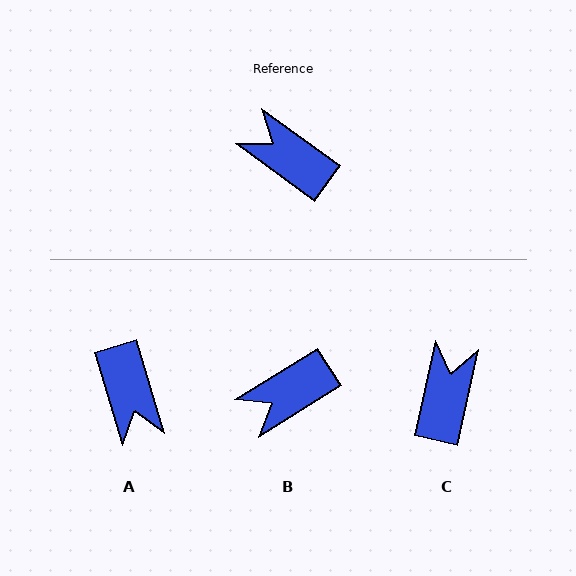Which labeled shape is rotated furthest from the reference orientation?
A, about 143 degrees away.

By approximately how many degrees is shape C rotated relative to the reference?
Approximately 67 degrees clockwise.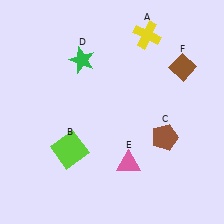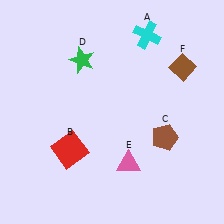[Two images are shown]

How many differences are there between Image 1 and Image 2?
There are 2 differences between the two images.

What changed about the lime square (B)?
In Image 1, B is lime. In Image 2, it changed to red.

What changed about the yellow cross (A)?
In Image 1, A is yellow. In Image 2, it changed to cyan.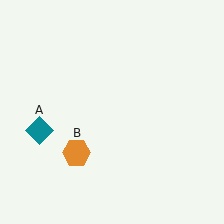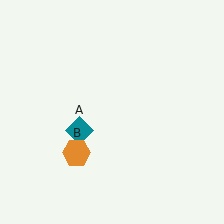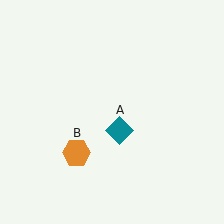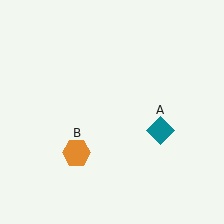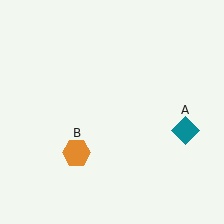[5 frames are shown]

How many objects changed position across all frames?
1 object changed position: teal diamond (object A).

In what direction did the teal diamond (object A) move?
The teal diamond (object A) moved right.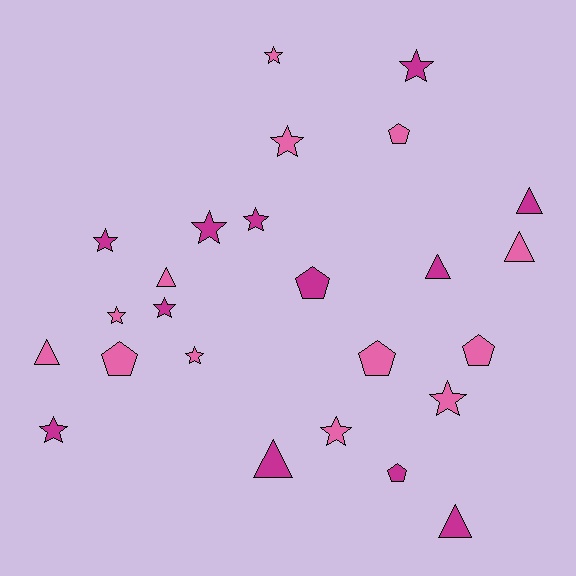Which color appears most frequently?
Pink, with 13 objects.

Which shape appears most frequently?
Star, with 12 objects.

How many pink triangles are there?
There are 3 pink triangles.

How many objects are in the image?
There are 25 objects.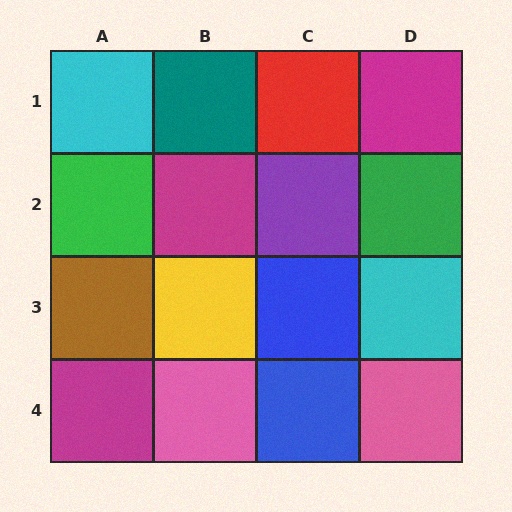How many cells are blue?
2 cells are blue.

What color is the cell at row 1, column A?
Cyan.